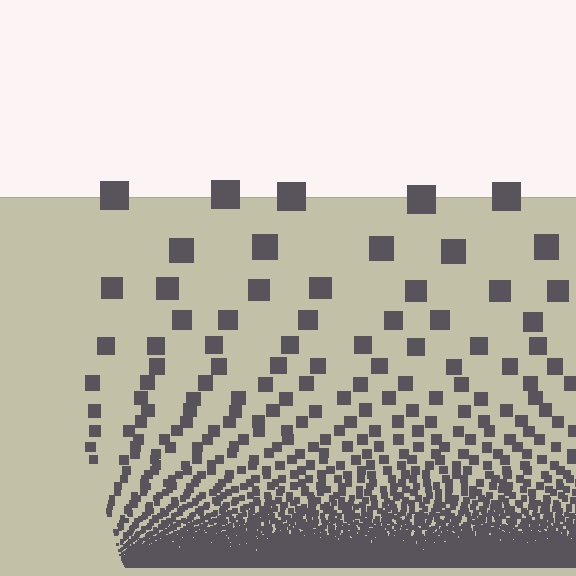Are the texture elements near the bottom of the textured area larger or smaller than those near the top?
Smaller. The gradient is inverted — elements near the bottom are smaller and denser.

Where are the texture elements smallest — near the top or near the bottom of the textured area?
Near the bottom.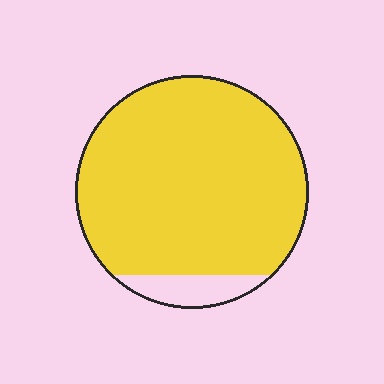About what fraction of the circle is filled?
About nine tenths (9/10).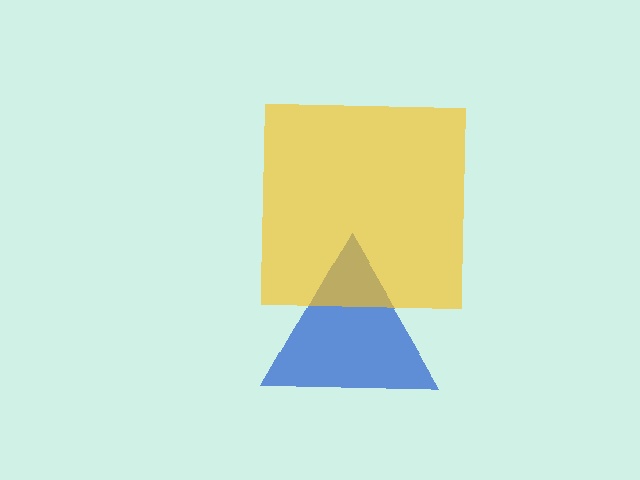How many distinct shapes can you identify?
There are 2 distinct shapes: a blue triangle, a yellow square.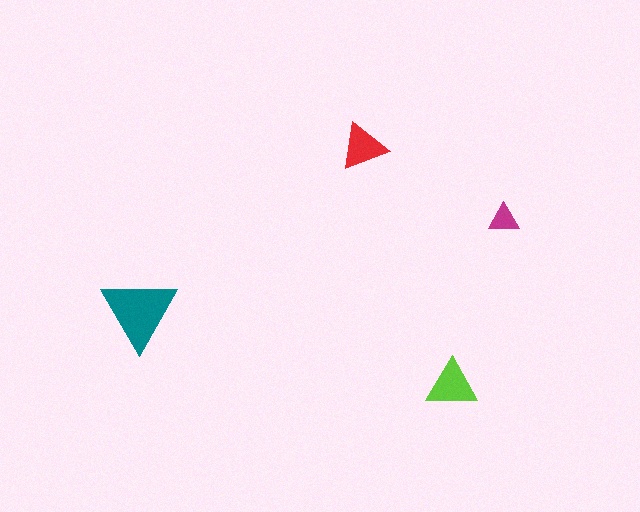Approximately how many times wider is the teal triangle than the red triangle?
About 1.5 times wider.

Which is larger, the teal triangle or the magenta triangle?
The teal one.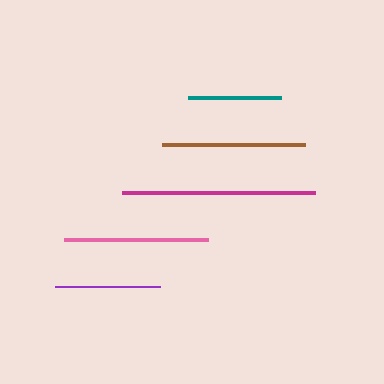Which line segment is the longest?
The magenta line is the longest at approximately 192 pixels.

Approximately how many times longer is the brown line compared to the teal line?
The brown line is approximately 1.5 times the length of the teal line.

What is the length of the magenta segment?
The magenta segment is approximately 192 pixels long.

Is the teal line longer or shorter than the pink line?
The pink line is longer than the teal line.